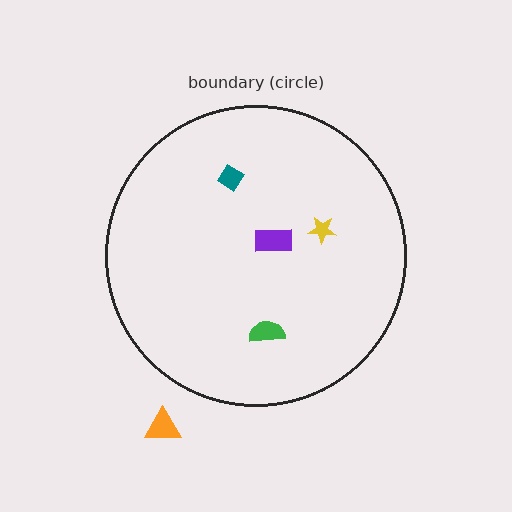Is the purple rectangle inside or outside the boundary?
Inside.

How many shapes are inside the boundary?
4 inside, 1 outside.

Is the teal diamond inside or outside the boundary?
Inside.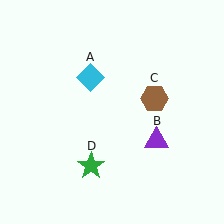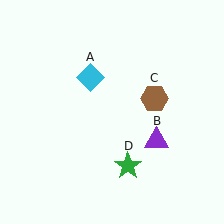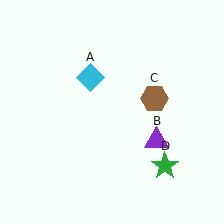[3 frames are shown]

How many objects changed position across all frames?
1 object changed position: green star (object D).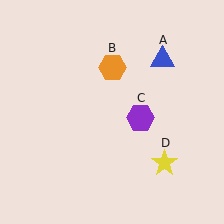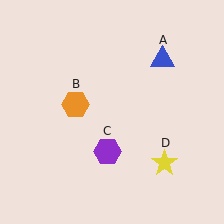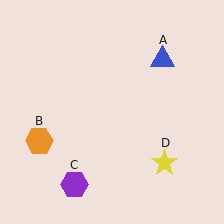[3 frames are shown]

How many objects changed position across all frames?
2 objects changed position: orange hexagon (object B), purple hexagon (object C).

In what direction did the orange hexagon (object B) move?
The orange hexagon (object B) moved down and to the left.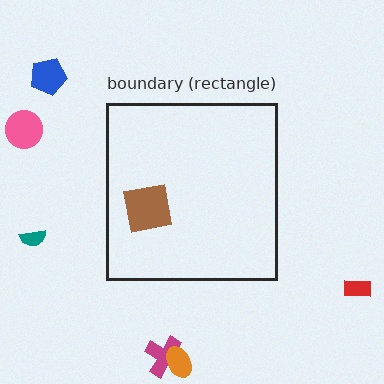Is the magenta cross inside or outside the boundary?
Outside.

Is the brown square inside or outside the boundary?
Inside.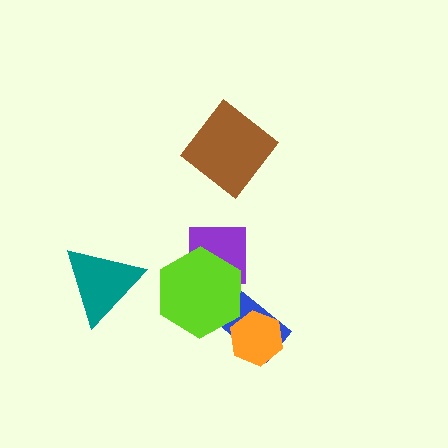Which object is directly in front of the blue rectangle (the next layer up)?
The orange hexagon is directly in front of the blue rectangle.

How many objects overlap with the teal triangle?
0 objects overlap with the teal triangle.